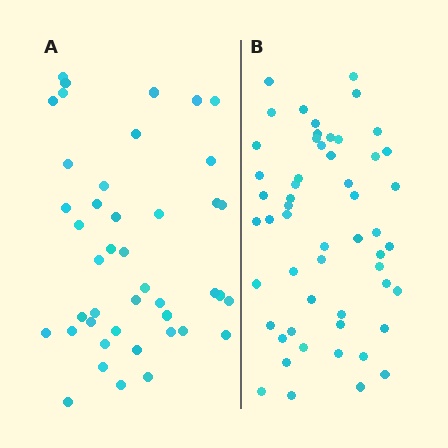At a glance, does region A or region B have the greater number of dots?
Region B (the right region) has more dots.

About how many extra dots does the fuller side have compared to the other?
Region B has roughly 12 or so more dots than region A.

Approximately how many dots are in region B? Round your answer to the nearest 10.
About 50 dots. (The exact count is 54, which rounds to 50.)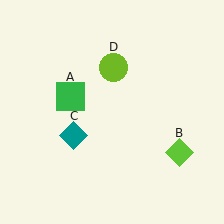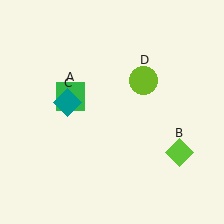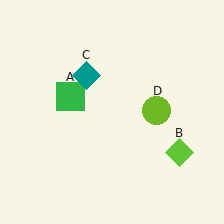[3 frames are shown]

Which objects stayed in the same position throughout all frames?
Green square (object A) and lime diamond (object B) remained stationary.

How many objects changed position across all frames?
2 objects changed position: teal diamond (object C), lime circle (object D).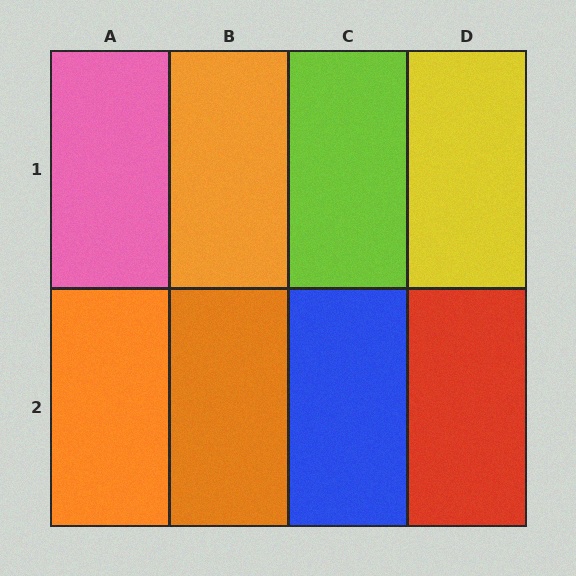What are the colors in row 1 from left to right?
Pink, orange, lime, yellow.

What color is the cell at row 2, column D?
Red.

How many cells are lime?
1 cell is lime.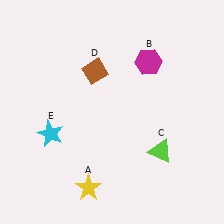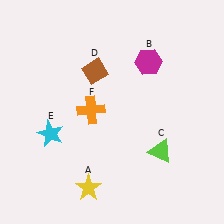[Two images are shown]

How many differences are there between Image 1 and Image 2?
There is 1 difference between the two images.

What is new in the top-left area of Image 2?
An orange cross (F) was added in the top-left area of Image 2.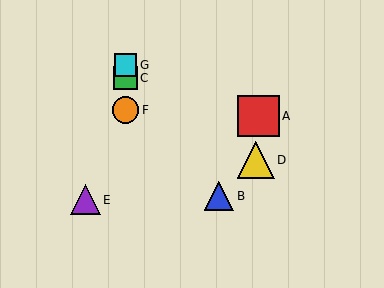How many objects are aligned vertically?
3 objects (C, F, G) are aligned vertically.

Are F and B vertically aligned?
No, F is at x≈126 and B is at x≈219.